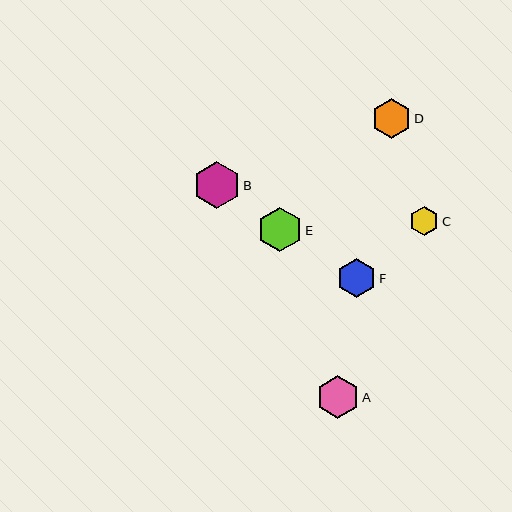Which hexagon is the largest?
Hexagon B is the largest with a size of approximately 47 pixels.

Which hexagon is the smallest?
Hexagon C is the smallest with a size of approximately 30 pixels.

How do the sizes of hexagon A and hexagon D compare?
Hexagon A and hexagon D are approximately the same size.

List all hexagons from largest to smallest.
From largest to smallest: B, E, A, D, F, C.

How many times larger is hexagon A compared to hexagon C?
Hexagon A is approximately 1.4 times the size of hexagon C.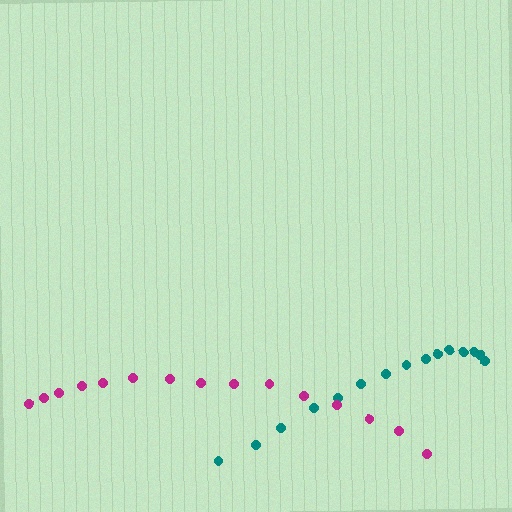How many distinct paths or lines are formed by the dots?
There are 2 distinct paths.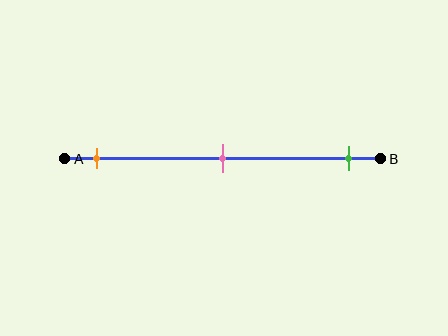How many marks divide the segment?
There are 3 marks dividing the segment.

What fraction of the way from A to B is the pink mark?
The pink mark is approximately 50% (0.5) of the way from A to B.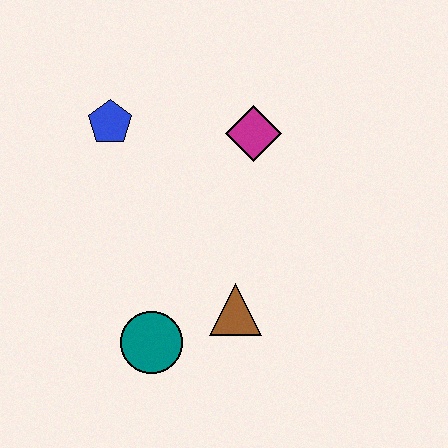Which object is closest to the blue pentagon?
The magenta diamond is closest to the blue pentagon.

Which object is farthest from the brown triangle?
The blue pentagon is farthest from the brown triangle.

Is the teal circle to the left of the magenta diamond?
Yes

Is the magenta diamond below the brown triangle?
No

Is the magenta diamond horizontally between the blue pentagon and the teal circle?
No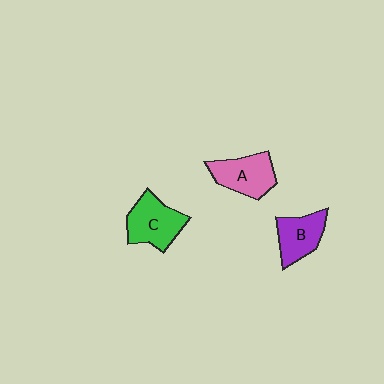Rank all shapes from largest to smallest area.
From largest to smallest: C (green), A (pink), B (purple).